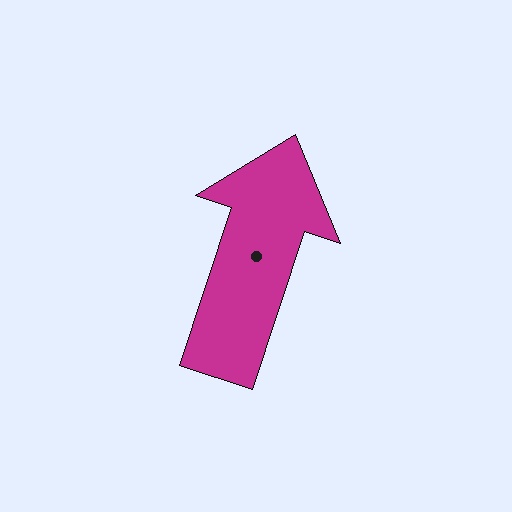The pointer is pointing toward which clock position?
Roughly 1 o'clock.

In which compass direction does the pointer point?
North.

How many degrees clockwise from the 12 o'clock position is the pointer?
Approximately 18 degrees.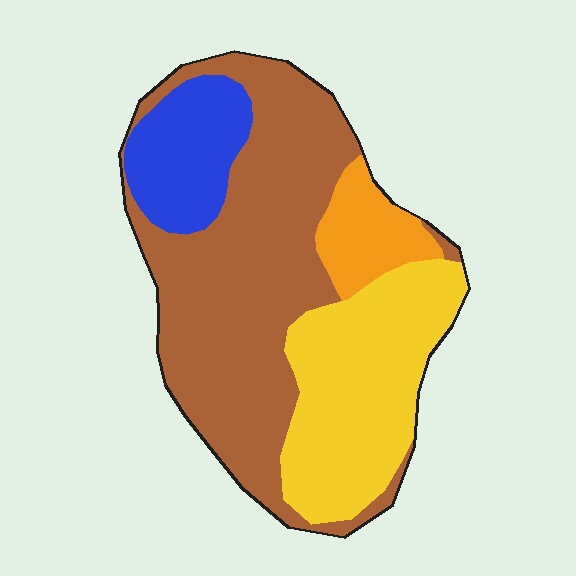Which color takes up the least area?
Orange, at roughly 10%.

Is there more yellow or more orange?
Yellow.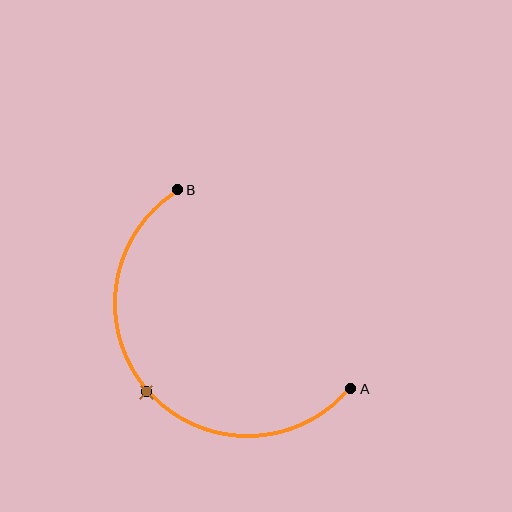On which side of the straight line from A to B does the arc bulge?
The arc bulges below and to the left of the straight line connecting A and B.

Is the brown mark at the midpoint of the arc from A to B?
Yes. The brown mark lies on the arc at equal arc-length from both A and B — it is the arc midpoint.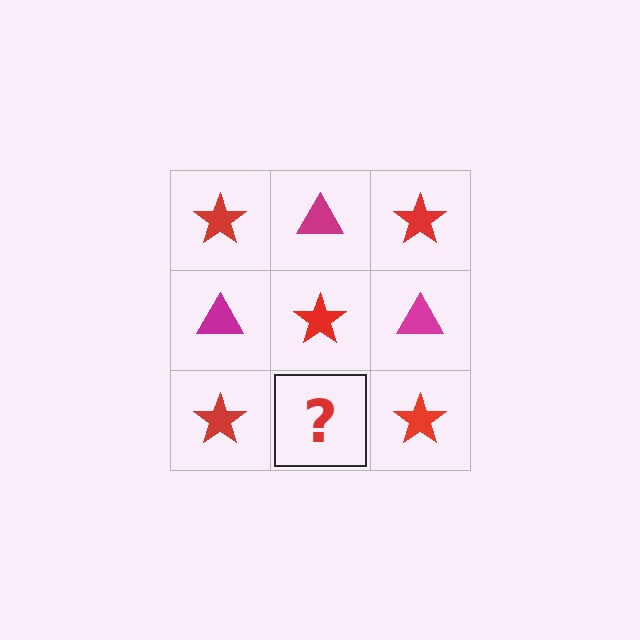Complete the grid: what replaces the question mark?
The question mark should be replaced with a magenta triangle.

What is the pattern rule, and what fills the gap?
The rule is that it alternates red star and magenta triangle in a checkerboard pattern. The gap should be filled with a magenta triangle.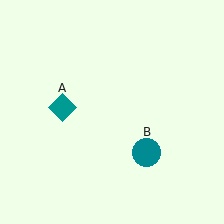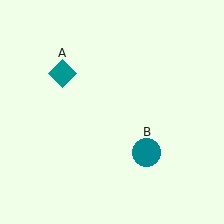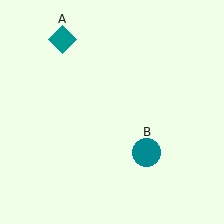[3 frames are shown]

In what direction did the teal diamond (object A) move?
The teal diamond (object A) moved up.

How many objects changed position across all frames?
1 object changed position: teal diamond (object A).